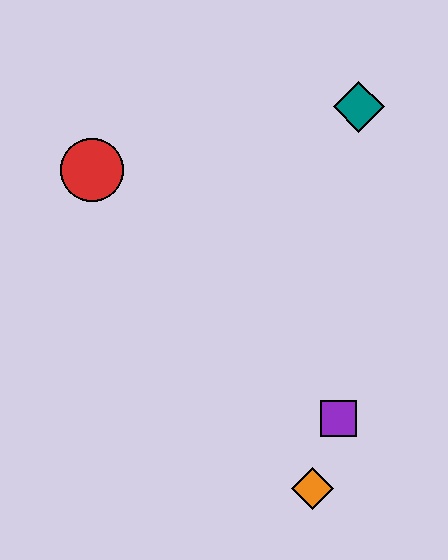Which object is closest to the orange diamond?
The purple square is closest to the orange diamond.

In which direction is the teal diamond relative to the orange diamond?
The teal diamond is above the orange diamond.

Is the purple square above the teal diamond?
No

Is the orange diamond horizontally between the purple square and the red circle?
Yes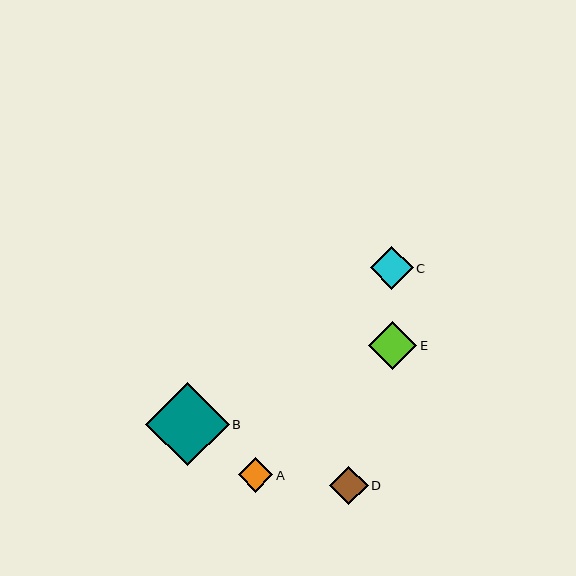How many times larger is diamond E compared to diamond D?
Diamond E is approximately 1.2 times the size of diamond D.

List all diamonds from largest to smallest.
From largest to smallest: B, E, C, D, A.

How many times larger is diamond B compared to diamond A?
Diamond B is approximately 2.4 times the size of diamond A.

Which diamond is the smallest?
Diamond A is the smallest with a size of approximately 35 pixels.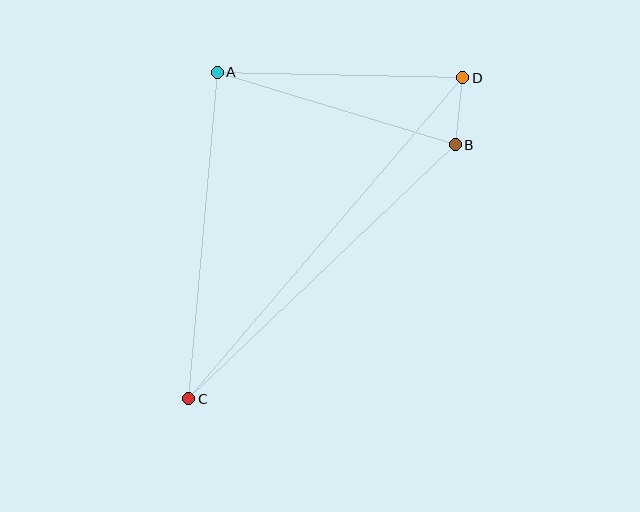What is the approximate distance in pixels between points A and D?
The distance between A and D is approximately 245 pixels.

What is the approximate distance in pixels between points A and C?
The distance between A and C is approximately 328 pixels.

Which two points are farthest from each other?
Points C and D are farthest from each other.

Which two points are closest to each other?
Points B and D are closest to each other.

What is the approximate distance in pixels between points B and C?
The distance between B and C is approximately 368 pixels.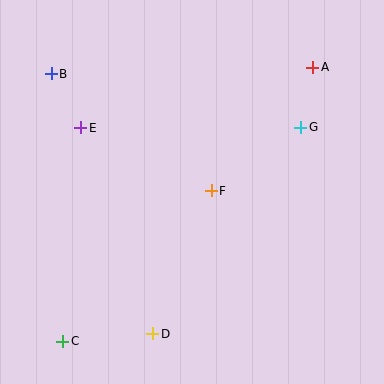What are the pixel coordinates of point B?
Point B is at (51, 74).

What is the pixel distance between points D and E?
The distance between D and E is 218 pixels.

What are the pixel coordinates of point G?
Point G is at (301, 127).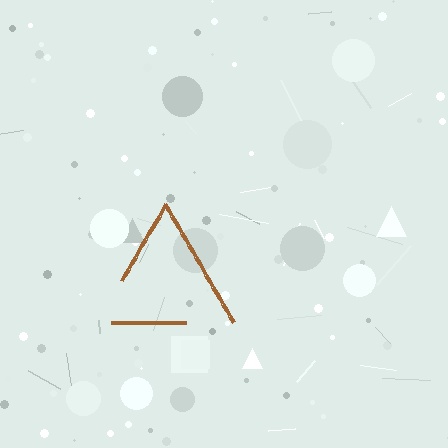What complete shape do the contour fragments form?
The contour fragments form a triangle.